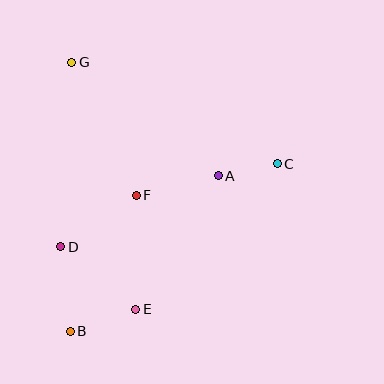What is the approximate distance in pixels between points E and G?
The distance between E and G is approximately 255 pixels.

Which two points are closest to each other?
Points A and C are closest to each other.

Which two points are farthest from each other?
Points B and G are farthest from each other.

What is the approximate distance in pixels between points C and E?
The distance between C and E is approximately 203 pixels.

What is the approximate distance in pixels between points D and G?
The distance between D and G is approximately 185 pixels.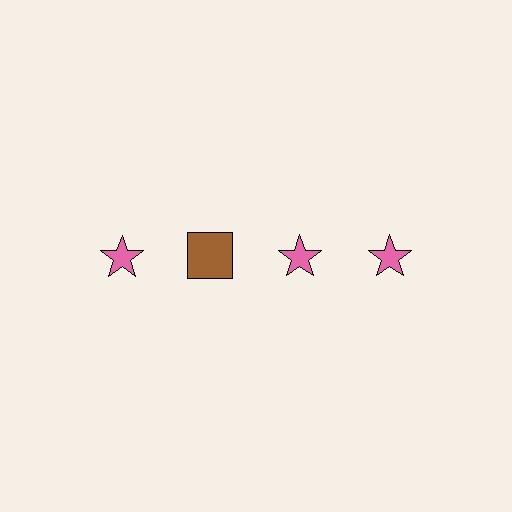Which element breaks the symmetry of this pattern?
The brown square in the top row, second from left column breaks the symmetry. All other shapes are pink stars.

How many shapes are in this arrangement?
There are 4 shapes arranged in a grid pattern.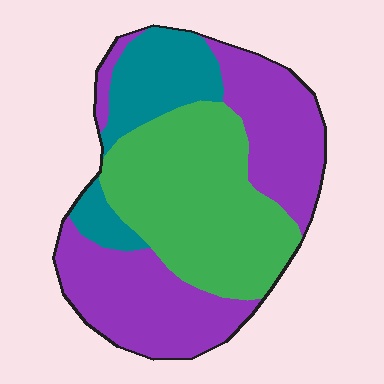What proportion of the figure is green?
Green covers roughly 40% of the figure.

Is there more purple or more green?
Purple.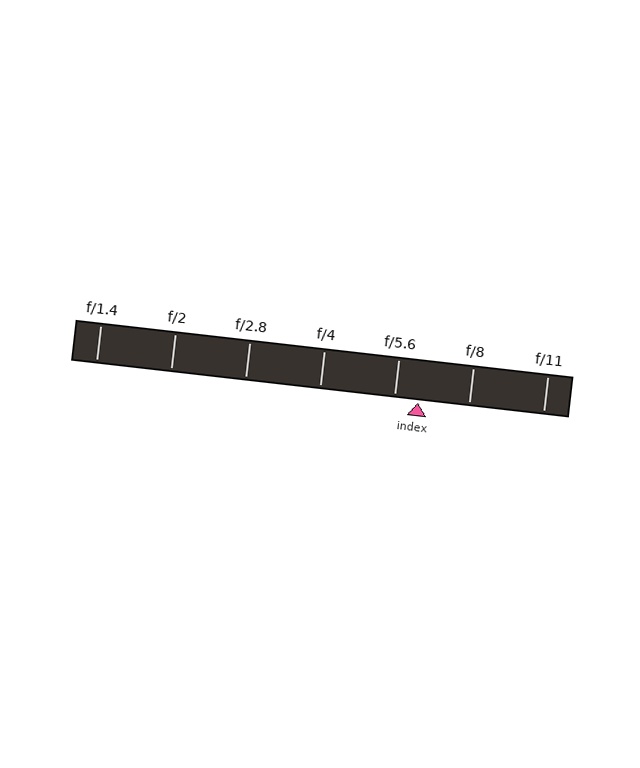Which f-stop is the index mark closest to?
The index mark is closest to f/5.6.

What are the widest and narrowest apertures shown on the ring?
The widest aperture shown is f/1.4 and the narrowest is f/11.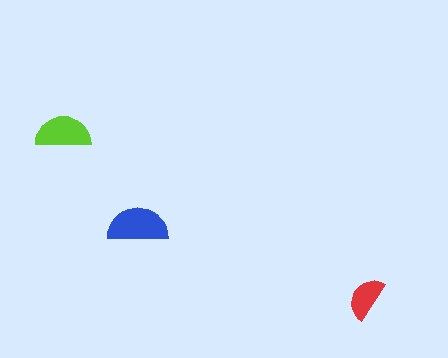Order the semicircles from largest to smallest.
the blue one, the lime one, the red one.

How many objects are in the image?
There are 3 objects in the image.